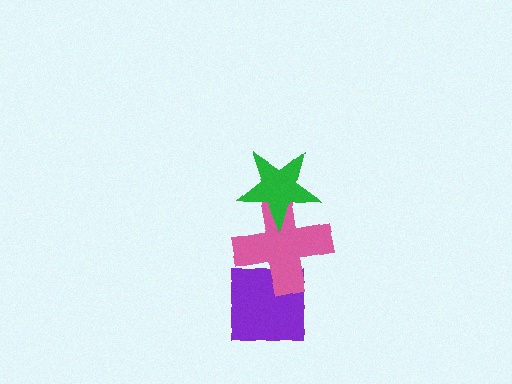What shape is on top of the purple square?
The pink cross is on top of the purple square.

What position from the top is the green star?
The green star is 1st from the top.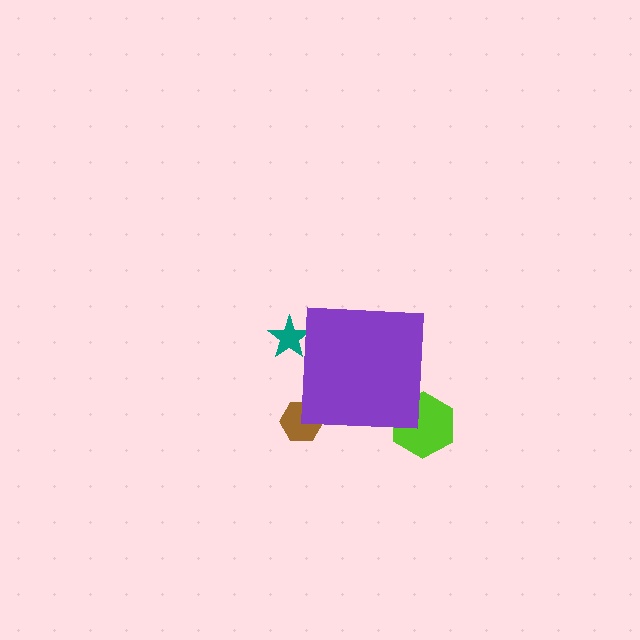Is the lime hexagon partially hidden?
Yes, the lime hexagon is partially hidden behind the purple square.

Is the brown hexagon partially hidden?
Yes, the brown hexagon is partially hidden behind the purple square.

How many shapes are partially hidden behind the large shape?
3 shapes are partially hidden.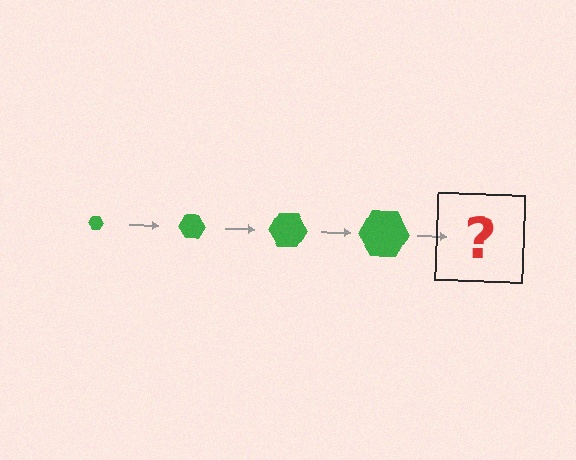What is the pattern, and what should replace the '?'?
The pattern is that the hexagon gets progressively larger each step. The '?' should be a green hexagon, larger than the previous one.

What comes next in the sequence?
The next element should be a green hexagon, larger than the previous one.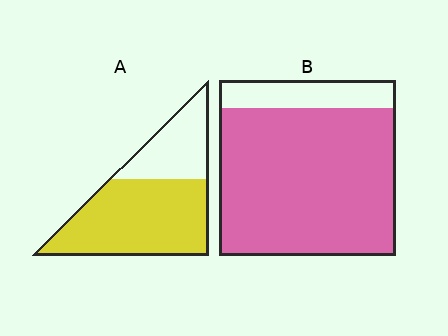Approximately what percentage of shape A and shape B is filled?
A is approximately 70% and B is approximately 85%.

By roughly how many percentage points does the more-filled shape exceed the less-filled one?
By roughly 15 percentage points (B over A).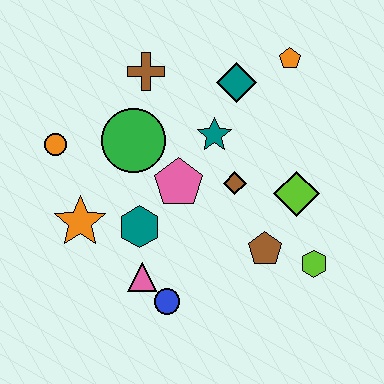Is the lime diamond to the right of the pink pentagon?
Yes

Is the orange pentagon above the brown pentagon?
Yes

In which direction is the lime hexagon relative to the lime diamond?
The lime hexagon is below the lime diamond.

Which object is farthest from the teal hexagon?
The orange pentagon is farthest from the teal hexagon.